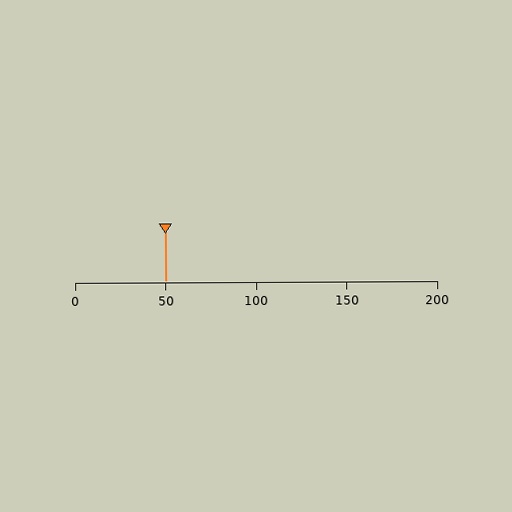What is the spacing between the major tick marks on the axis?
The major ticks are spaced 50 apart.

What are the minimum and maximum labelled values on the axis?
The axis runs from 0 to 200.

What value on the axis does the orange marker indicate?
The marker indicates approximately 50.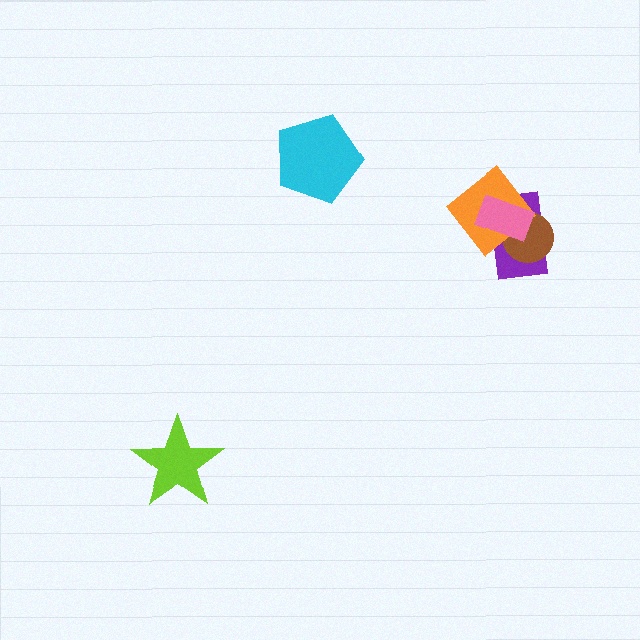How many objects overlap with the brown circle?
3 objects overlap with the brown circle.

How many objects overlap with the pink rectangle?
3 objects overlap with the pink rectangle.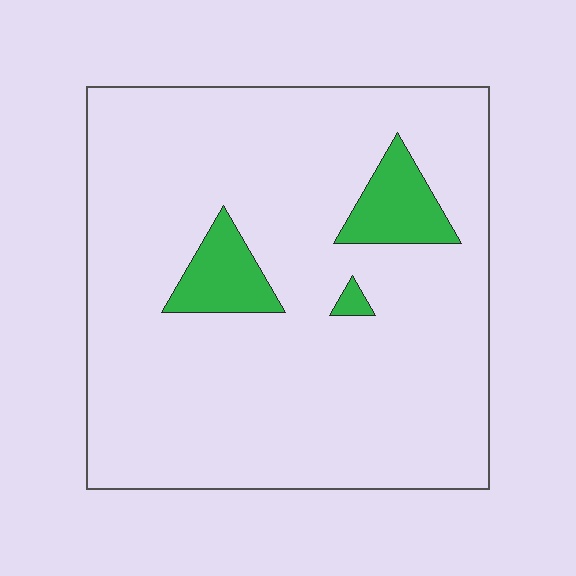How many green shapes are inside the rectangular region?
3.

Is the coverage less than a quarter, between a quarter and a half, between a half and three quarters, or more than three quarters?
Less than a quarter.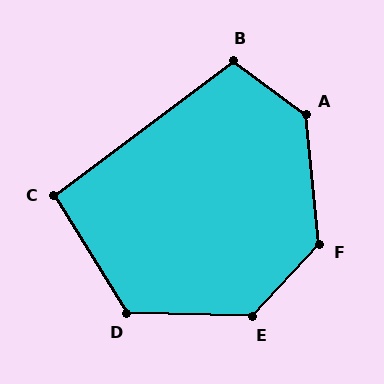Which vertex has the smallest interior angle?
C, at approximately 96 degrees.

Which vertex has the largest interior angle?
A, at approximately 133 degrees.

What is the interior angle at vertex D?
Approximately 123 degrees (obtuse).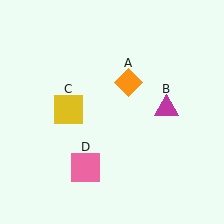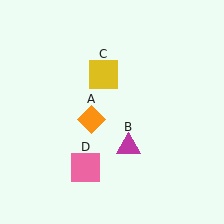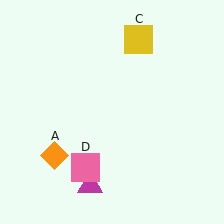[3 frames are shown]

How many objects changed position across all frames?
3 objects changed position: orange diamond (object A), magenta triangle (object B), yellow square (object C).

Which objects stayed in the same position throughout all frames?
Pink square (object D) remained stationary.